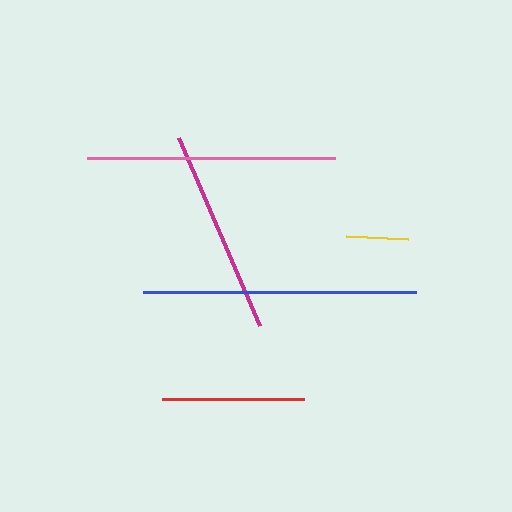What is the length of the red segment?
The red segment is approximately 142 pixels long.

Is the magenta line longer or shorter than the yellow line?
The magenta line is longer than the yellow line.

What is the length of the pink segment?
The pink segment is approximately 248 pixels long.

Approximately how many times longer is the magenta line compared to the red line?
The magenta line is approximately 1.4 times the length of the red line.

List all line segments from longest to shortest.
From longest to shortest: blue, pink, magenta, red, yellow.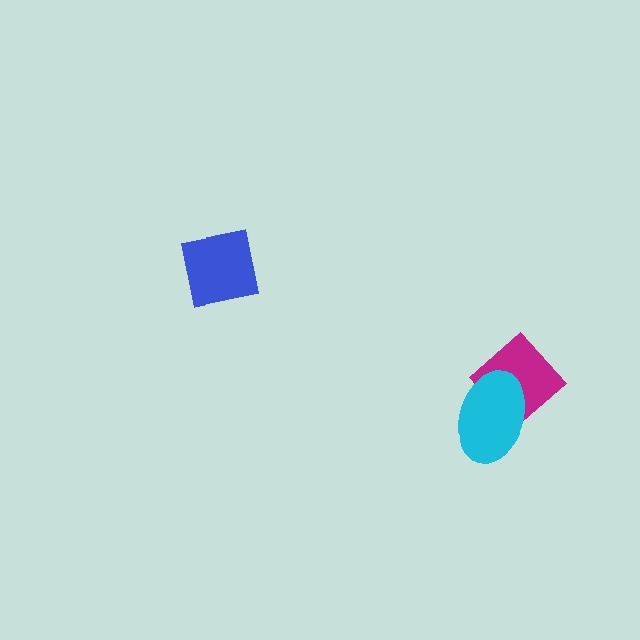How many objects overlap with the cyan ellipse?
1 object overlaps with the cyan ellipse.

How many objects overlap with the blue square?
0 objects overlap with the blue square.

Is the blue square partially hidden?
No, no other shape covers it.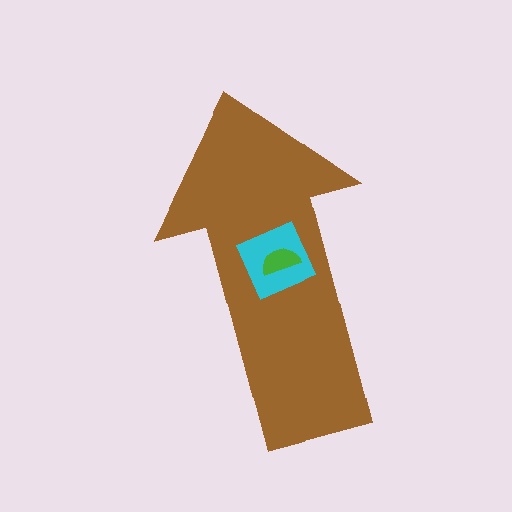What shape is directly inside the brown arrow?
The cyan square.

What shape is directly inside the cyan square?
The green semicircle.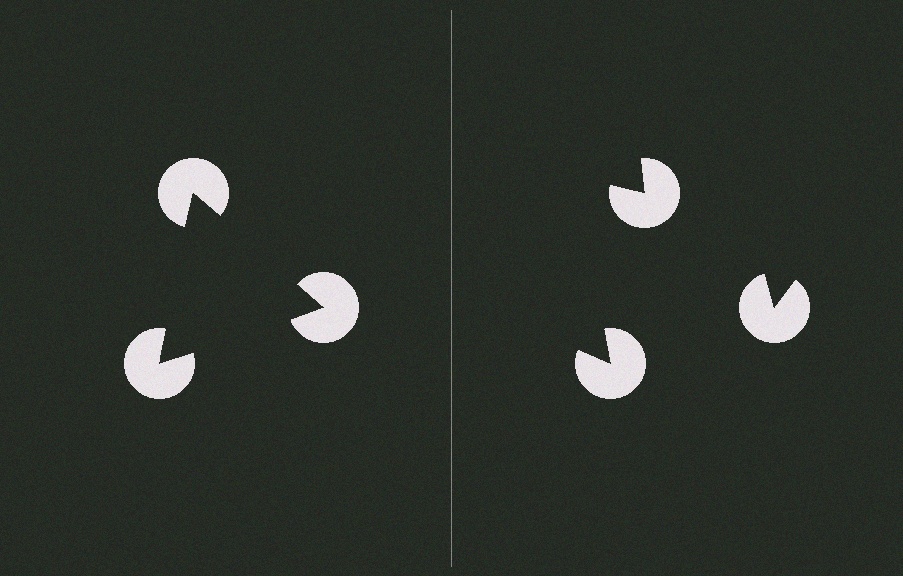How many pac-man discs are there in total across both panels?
6 — 3 on each side.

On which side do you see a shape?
An illusory triangle appears on the left side. On the right side the wedge cuts are rotated, so no coherent shape forms.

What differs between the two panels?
The pac-man discs are positioned identically on both sides; only the wedge orientations differ. On the left they align to a triangle; on the right they are misaligned.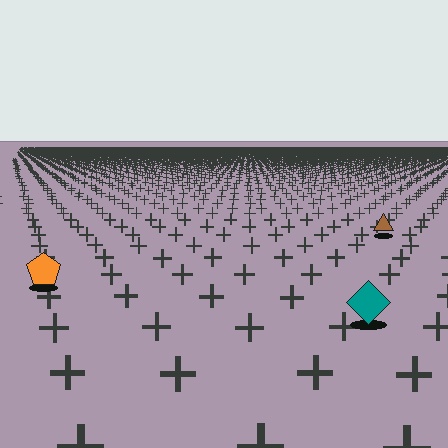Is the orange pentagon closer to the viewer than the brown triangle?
Yes. The orange pentagon is closer — you can tell from the texture gradient: the ground texture is coarser near it.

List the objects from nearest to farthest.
From nearest to farthest: the teal diamond, the orange pentagon, the brown triangle.